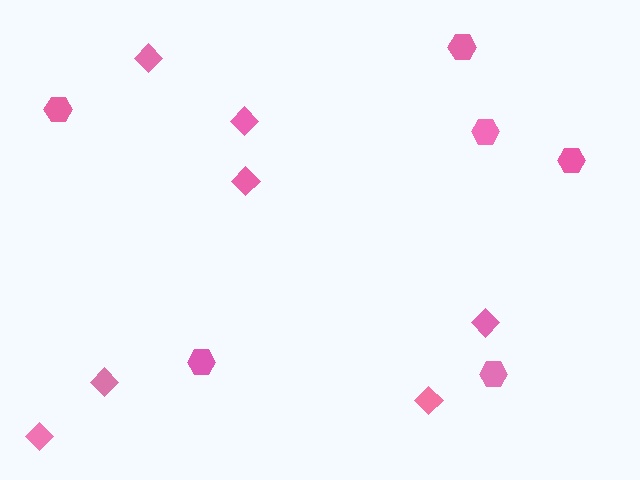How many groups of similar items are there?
There are 2 groups: one group of diamonds (7) and one group of hexagons (6).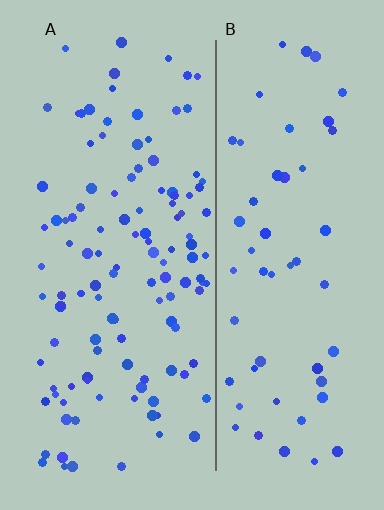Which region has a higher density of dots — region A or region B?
A (the left).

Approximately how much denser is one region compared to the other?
Approximately 2.1× — region A over region B.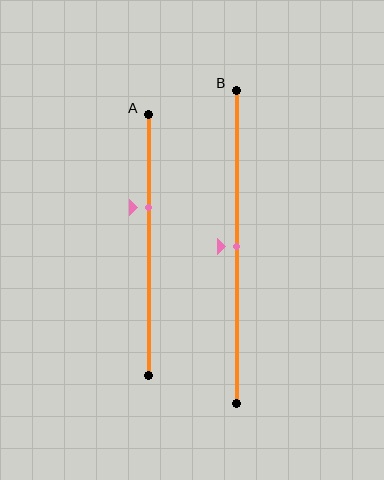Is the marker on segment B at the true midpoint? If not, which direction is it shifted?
Yes, the marker on segment B is at the true midpoint.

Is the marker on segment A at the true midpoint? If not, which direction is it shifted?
No, the marker on segment A is shifted upward by about 15% of the segment length.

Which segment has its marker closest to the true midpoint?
Segment B has its marker closest to the true midpoint.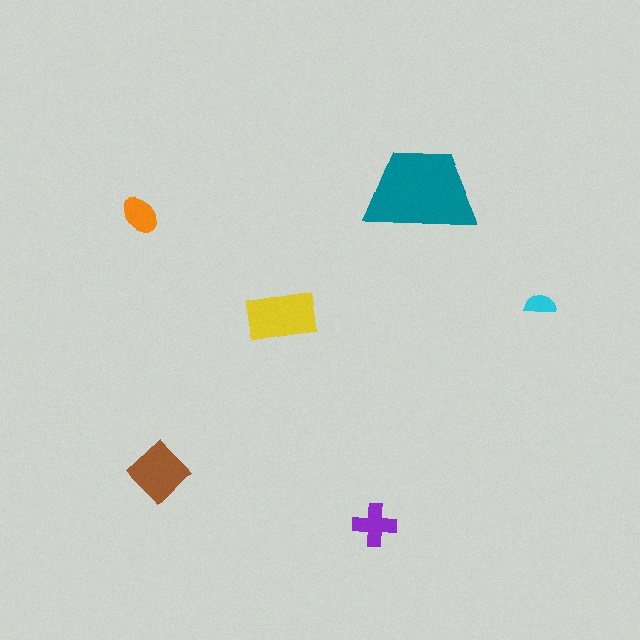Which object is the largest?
The teal trapezoid.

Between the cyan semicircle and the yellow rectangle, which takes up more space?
The yellow rectangle.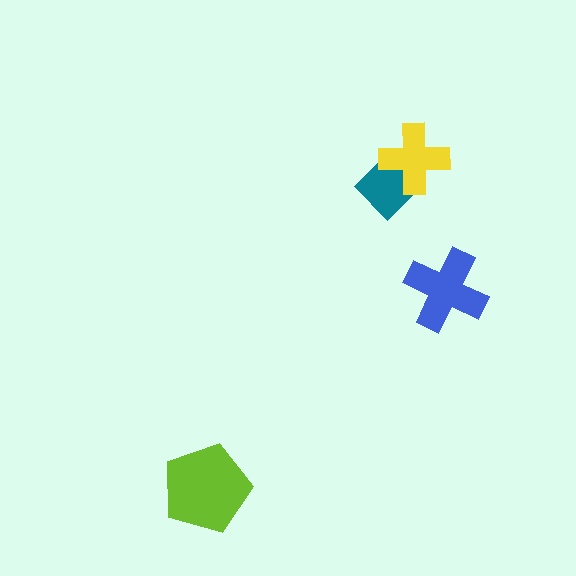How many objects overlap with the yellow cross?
1 object overlaps with the yellow cross.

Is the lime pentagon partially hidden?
No, no other shape covers it.